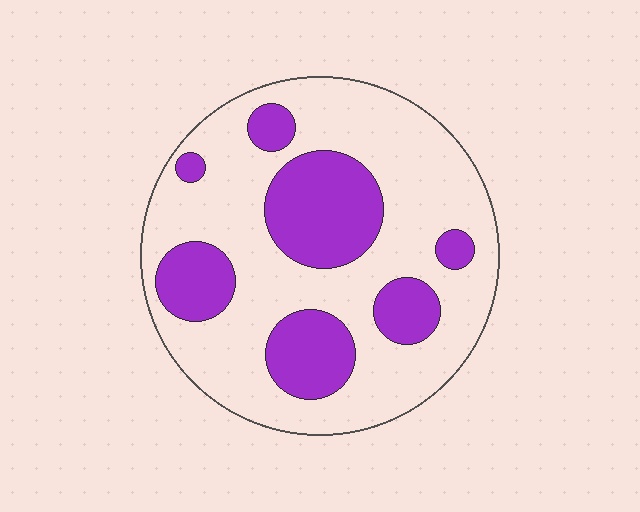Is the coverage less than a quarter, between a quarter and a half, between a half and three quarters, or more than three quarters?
Between a quarter and a half.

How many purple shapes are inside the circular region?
7.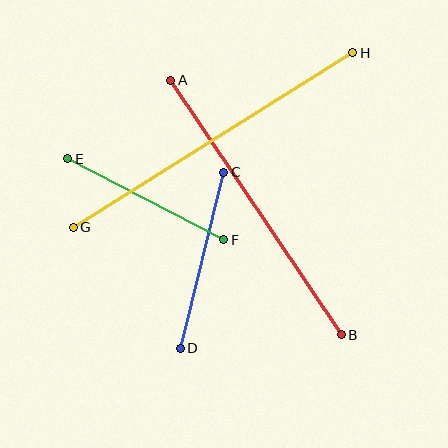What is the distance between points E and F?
The distance is approximately 176 pixels.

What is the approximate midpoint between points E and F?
The midpoint is at approximately (146, 199) pixels.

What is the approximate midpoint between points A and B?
The midpoint is at approximately (256, 207) pixels.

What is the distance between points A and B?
The distance is approximately 307 pixels.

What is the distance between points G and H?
The distance is approximately 330 pixels.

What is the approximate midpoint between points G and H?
The midpoint is at approximately (213, 140) pixels.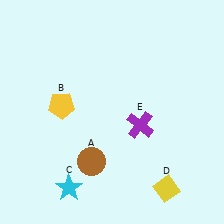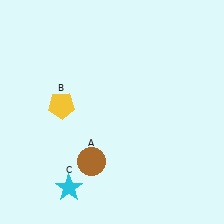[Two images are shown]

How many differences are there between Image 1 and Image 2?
There are 2 differences between the two images.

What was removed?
The yellow diamond (D), the purple cross (E) were removed in Image 2.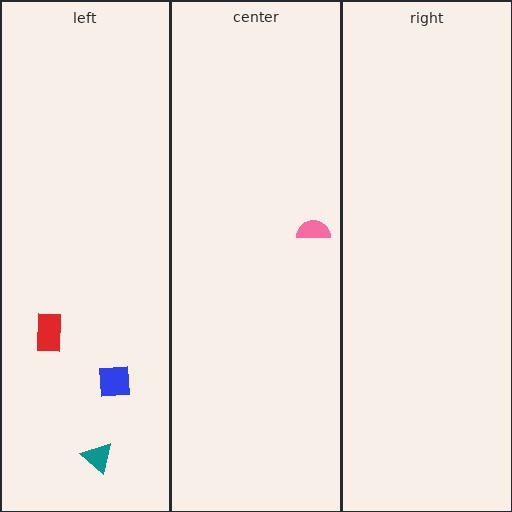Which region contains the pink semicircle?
The center region.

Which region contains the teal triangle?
The left region.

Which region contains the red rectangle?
The left region.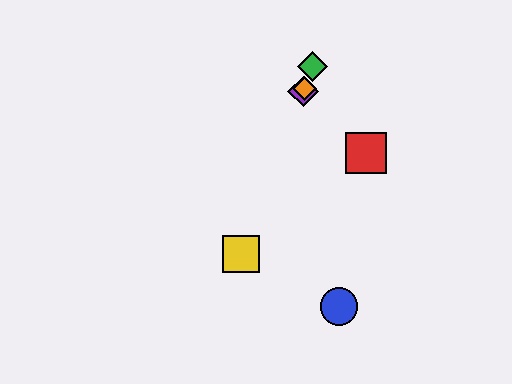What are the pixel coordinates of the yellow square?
The yellow square is at (241, 254).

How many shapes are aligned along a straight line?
4 shapes (the green diamond, the yellow square, the purple diamond, the orange diamond) are aligned along a straight line.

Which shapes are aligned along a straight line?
The green diamond, the yellow square, the purple diamond, the orange diamond are aligned along a straight line.